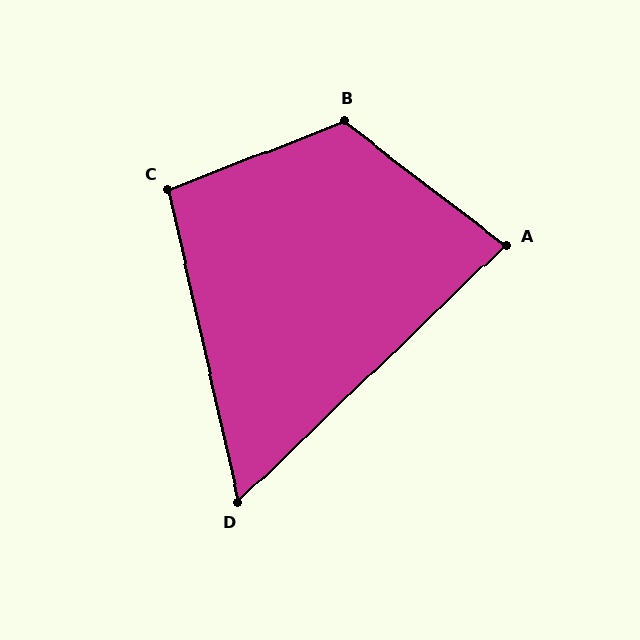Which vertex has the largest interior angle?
B, at approximately 121 degrees.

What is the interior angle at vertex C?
Approximately 99 degrees (obtuse).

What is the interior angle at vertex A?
Approximately 81 degrees (acute).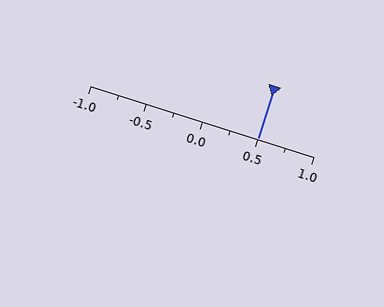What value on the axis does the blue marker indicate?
The marker indicates approximately 0.5.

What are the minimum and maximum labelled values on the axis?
The axis runs from -1.0 to 1.0.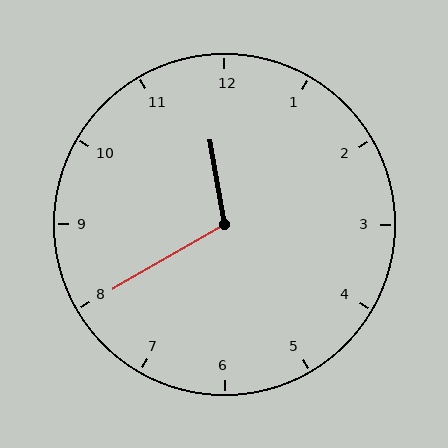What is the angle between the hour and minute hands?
Approximately 110 degrees.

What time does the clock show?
11:40.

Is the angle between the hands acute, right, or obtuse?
It is obtuse.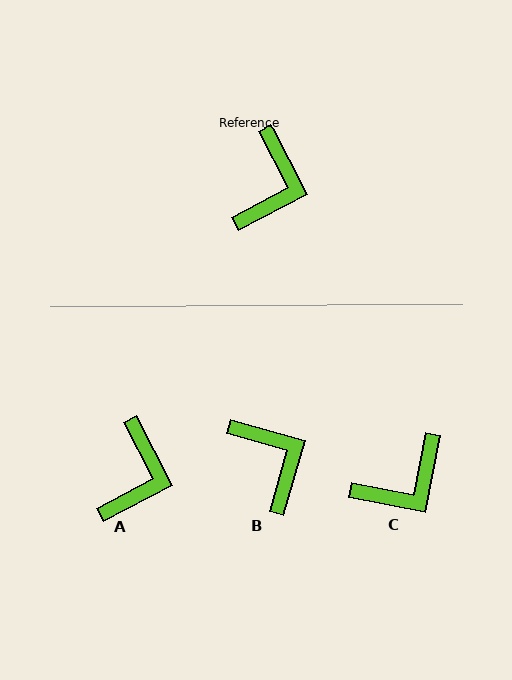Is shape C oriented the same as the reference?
No, it is off by about 38 degrees.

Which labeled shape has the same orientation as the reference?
A.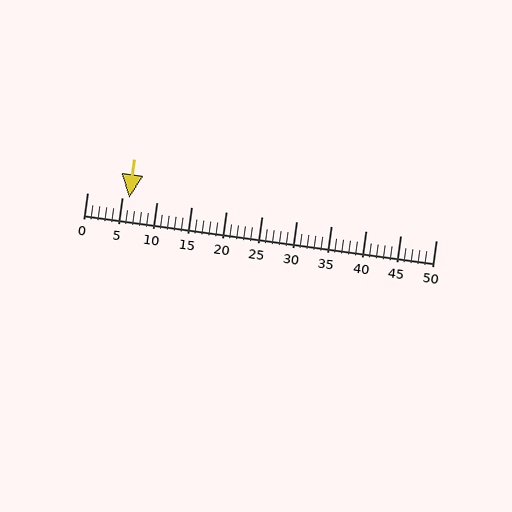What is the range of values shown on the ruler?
The ruler shows values from 0 to 50.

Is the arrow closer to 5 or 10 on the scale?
The arrow is closer to 5.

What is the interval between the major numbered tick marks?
The major tick marks are spaced 5 units apart.